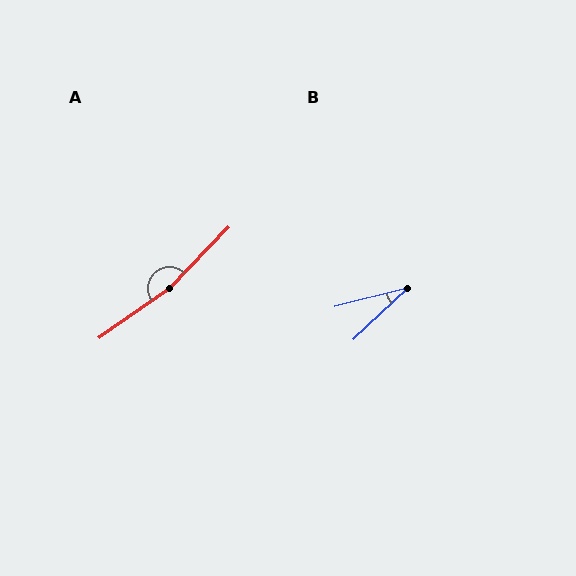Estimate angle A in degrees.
Approximately 169 degrees.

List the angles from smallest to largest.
B (29°), A (169°).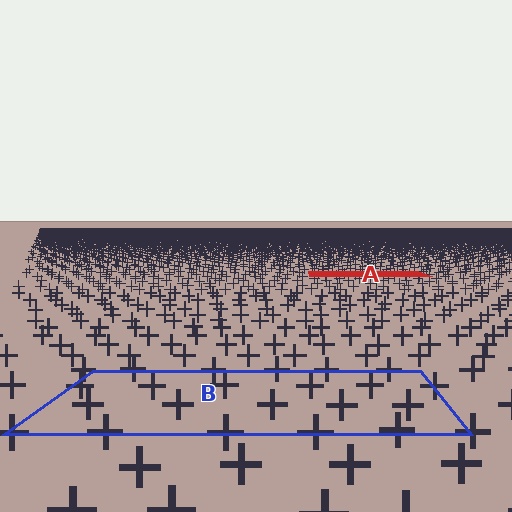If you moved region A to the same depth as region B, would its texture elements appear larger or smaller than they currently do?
They would appear larger. At a closer depth, the same texture elements are projected at a bigger on-screen size.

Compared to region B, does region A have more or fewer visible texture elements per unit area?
Region A has more texture elements per unit area — they are packed more densely because it is farther away.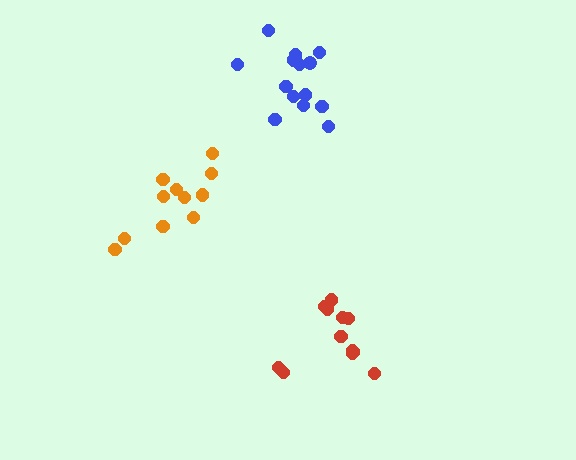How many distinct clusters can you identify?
There are 3 distinct clusters.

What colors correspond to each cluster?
The clusters are colored: blue, red, orange.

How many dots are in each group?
Group 1: 14 dots, Group 2: 13 dots, Group 3: 11 dots (38 total).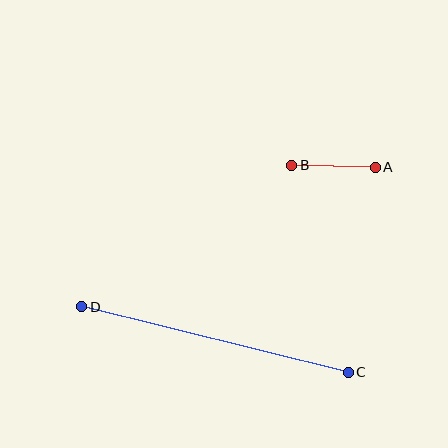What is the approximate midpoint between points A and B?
The midpoint is at approximately (334, 166) pixels.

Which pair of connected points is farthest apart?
Points C and D are farthest apart.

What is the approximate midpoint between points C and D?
The midpoint is at approximately (215, 339) pixels.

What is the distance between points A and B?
The distance is approximately 83 pixels.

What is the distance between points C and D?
The distance is approximately 274 pixels.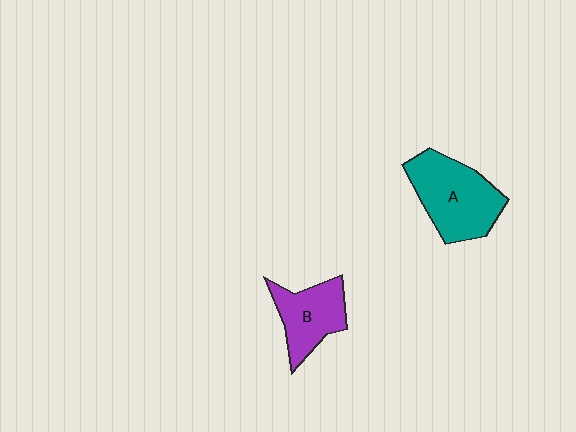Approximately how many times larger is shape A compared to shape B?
Approximately 1.4 times.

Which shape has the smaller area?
Shape B (purple).